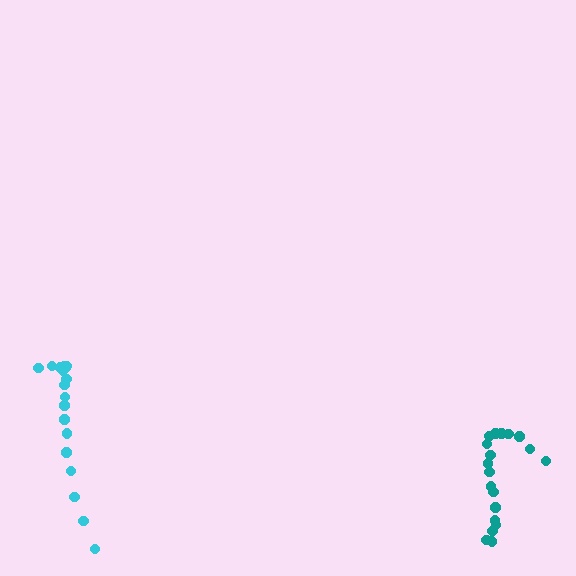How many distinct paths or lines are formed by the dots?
There are 2 distinct paths.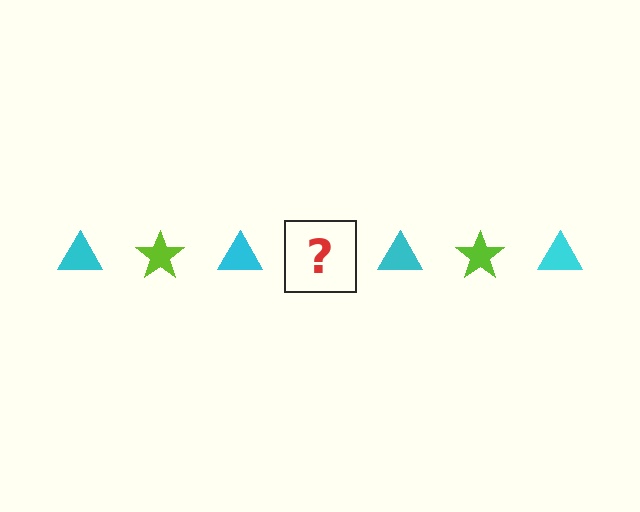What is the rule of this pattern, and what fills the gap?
The rule is that the pattern alternates between cyan triangle and lime star. The gap should be filled with a lime star.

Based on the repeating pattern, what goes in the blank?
The blank should be a lime star.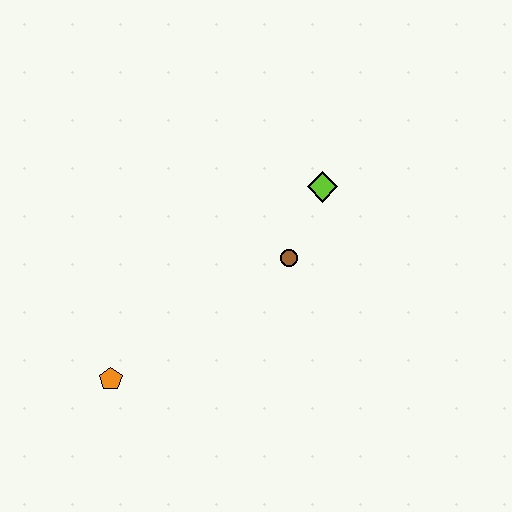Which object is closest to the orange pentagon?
The brown circle is closest to the orange pentagon.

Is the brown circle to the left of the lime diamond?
Yes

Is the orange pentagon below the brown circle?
Yes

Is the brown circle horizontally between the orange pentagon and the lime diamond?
Yes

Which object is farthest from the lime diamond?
The orange pentagon is farthest from the lime diamond.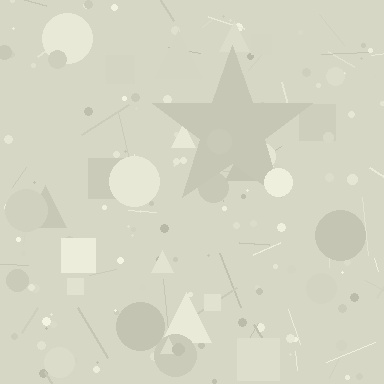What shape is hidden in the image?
A star is hidden in the image.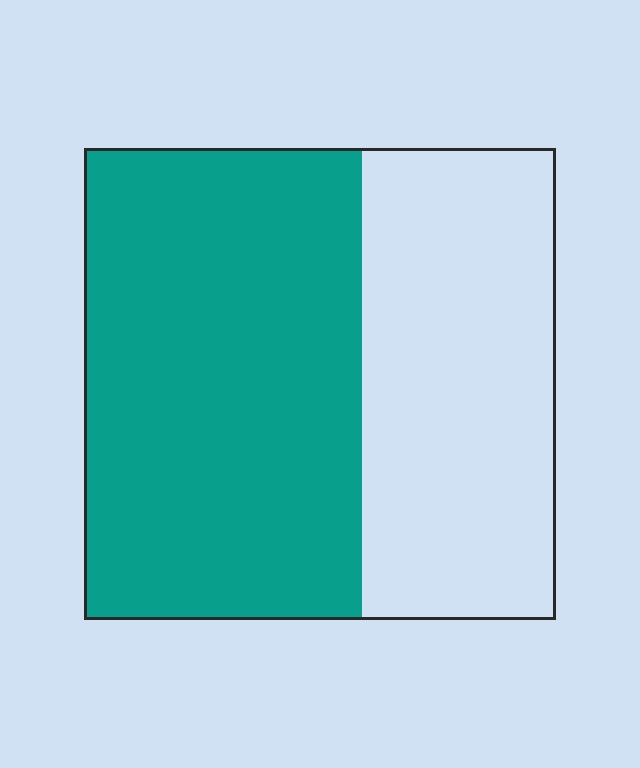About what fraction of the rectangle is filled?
About three fifths (3/5).